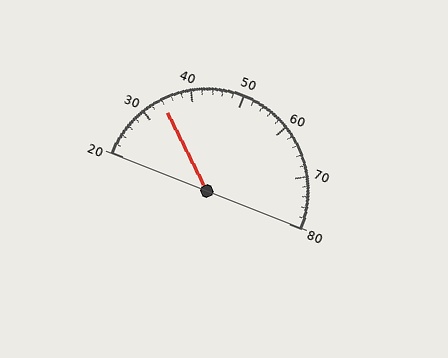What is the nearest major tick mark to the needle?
The nearest major tick mark is 30.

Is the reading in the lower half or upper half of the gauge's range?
The reading is in the lower half of the range (20 to 80).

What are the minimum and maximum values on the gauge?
The gauge ranges from 20 to 80.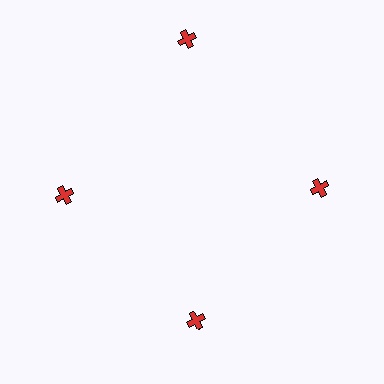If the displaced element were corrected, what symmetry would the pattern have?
It would have 4-fold rotational symmetry — the pattern would map onto itself every 90 degrees.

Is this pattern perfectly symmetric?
No. The 4 red crosses are arranged in a ring, but one element near the 12 o'clock position is pushed outward from the center, breaking the 4-fold rotational symmetry.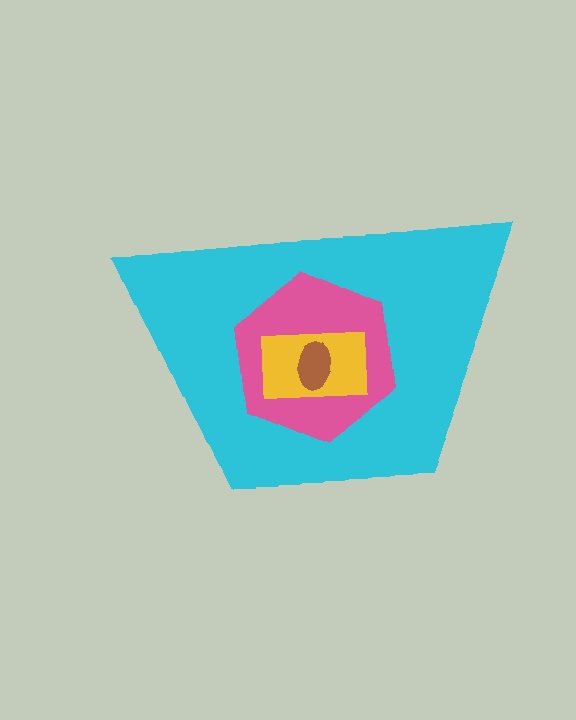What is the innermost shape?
The brown ellipse.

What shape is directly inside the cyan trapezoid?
The pink hexagon.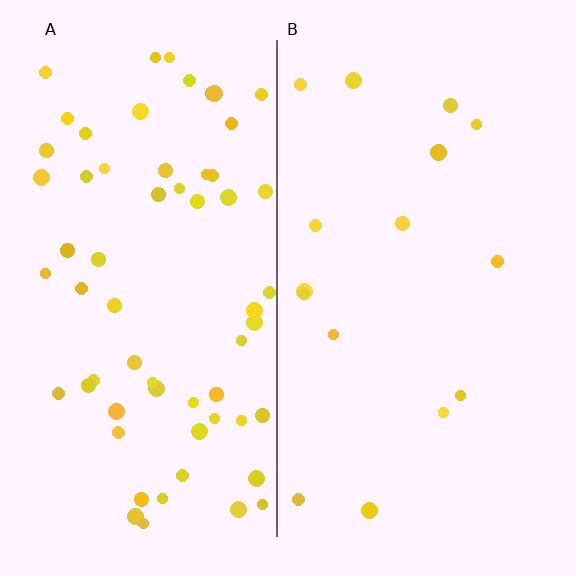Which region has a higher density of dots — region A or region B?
A (the left).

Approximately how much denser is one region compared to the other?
Approximately 4.0× — region A over region B.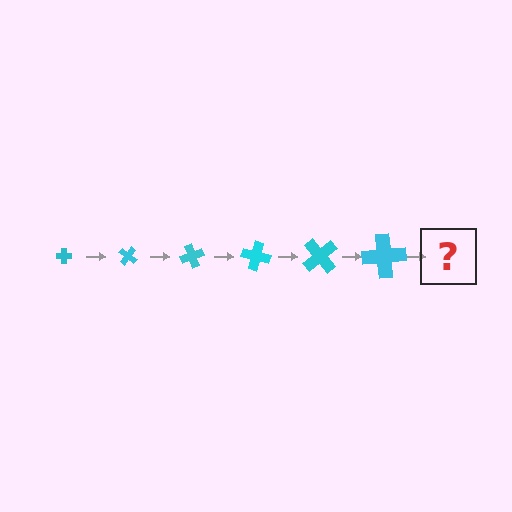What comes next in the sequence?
The next element should be a cross, larger than the previous one and rotated 210 degrees from the start.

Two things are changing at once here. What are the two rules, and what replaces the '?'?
The two rules are that the cross grows larger each step and it rotates 35 degrees each step. The '?' should be a cross, larger than the previous one and rotated 210 degrees from the start.